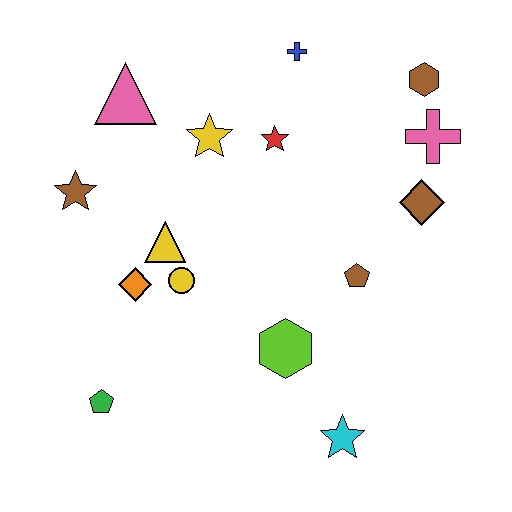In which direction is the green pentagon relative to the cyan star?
The green pentagon is to the left of the cyan star.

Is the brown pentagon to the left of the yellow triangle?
No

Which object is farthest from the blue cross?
The green pentagon is farthest from the blue cross.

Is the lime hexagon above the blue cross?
No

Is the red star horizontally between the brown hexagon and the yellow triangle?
Yes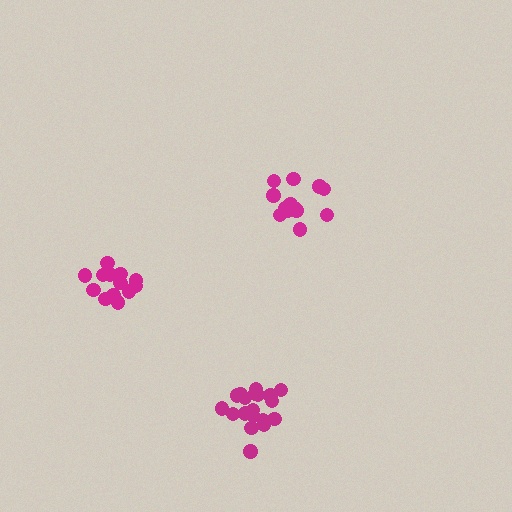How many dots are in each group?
Group 1: 13 dots, Group 2: 13 dots, Group 3: 19 dots (45 total).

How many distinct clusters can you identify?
There are 3 distinct clusters.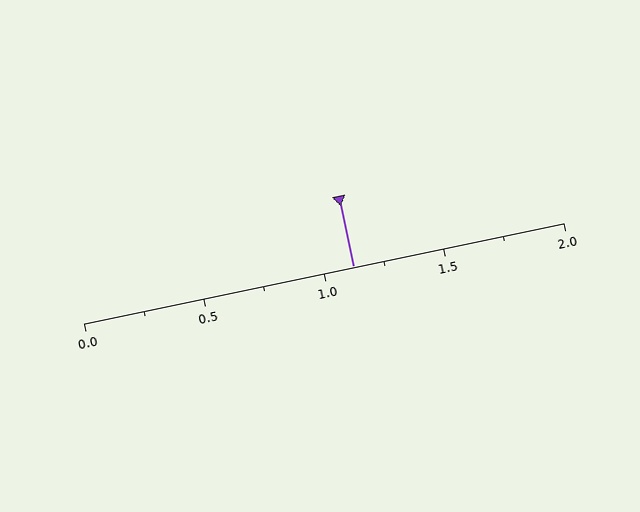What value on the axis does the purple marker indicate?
The marker indicates approximately 1.12.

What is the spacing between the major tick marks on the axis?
The major ticks are spaced 0.5 apart.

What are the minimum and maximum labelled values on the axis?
The axis runs from 0.0 to 2.0.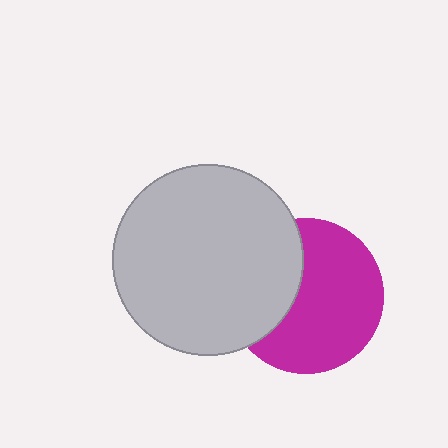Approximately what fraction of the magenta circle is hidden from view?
Roughly 35% of the magenta circle is hidden behind the light gray circle.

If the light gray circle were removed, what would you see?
You would see the complete magenta circle.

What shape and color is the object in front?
The object in front is a light gray circle.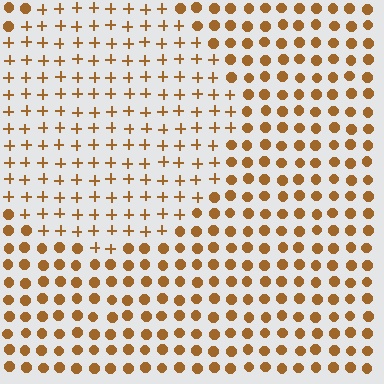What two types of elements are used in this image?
The image uses plus signs inside the circle region and circles outside it.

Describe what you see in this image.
The image is filled with small brown elements arranged in a uniform grid. A circle-shaped region contains plus signs, while the surrounding area contains circles. The boundary is defined purely by the change in element shape.